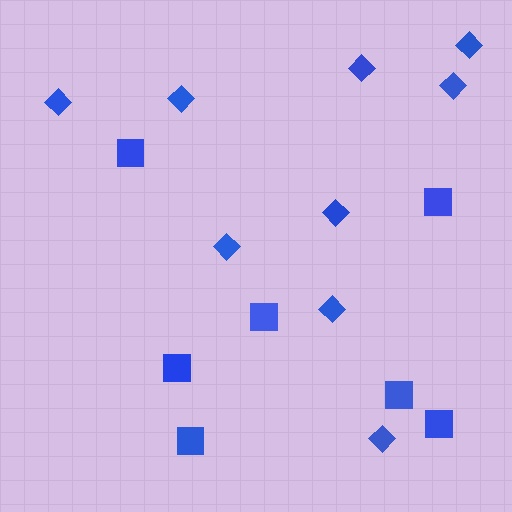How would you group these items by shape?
There are 2 groups: one group of squares (7) and one group of diamonds (9).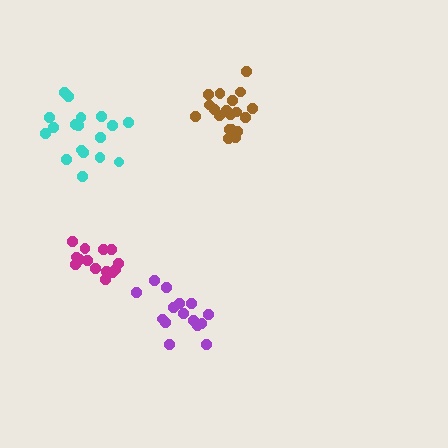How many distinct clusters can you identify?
There are 4 distinct clusters.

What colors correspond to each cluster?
The clusters are colored: cyan, magenta, purple, brown.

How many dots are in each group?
Group 1: 18 dots, Group 2: 14 dots, Group 3: 15 dots, Group 4: 19 dots (66 total).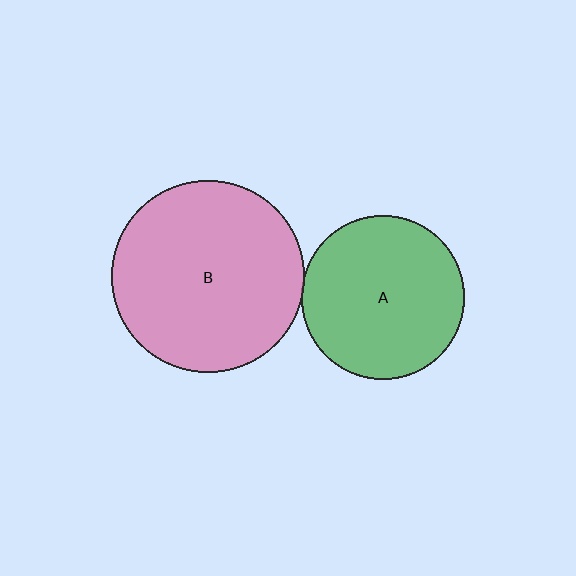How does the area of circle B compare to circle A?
Approximately 1.4 times.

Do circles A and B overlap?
Yes.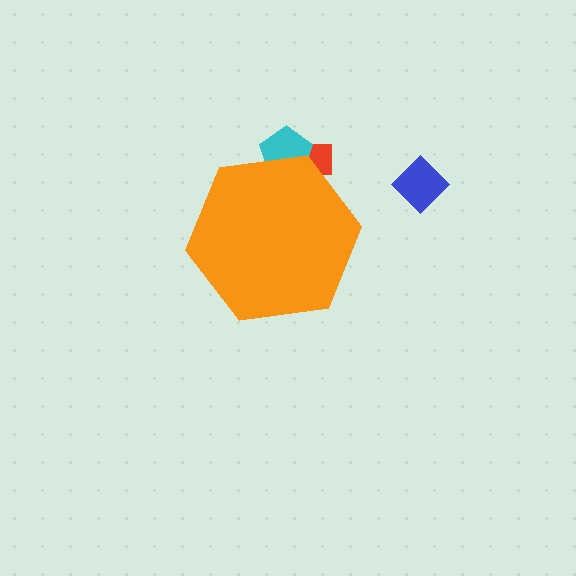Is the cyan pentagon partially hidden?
Yes, the cyan pentagon is partially hidden behind the orange hexagon.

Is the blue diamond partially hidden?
No, the blue diamond is fully visible.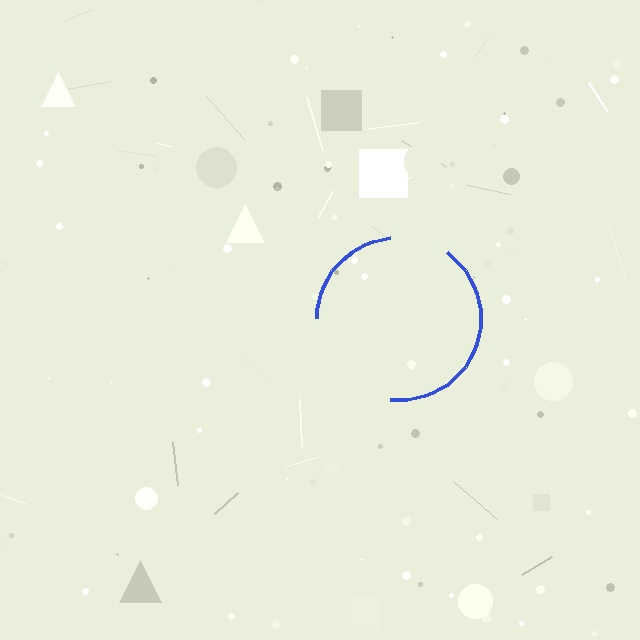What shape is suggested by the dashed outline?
The dashed outline suggests a circle.